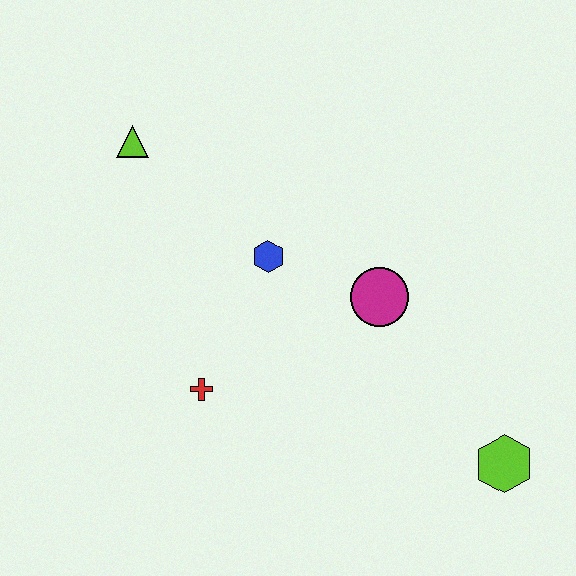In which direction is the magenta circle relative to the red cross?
The magenta circle is to the right of the red cross.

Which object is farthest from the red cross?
The lime hexagon is farthest from the red cross.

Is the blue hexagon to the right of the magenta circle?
No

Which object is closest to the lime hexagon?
The magenta circle is closest to the lime hexagon.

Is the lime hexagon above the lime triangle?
No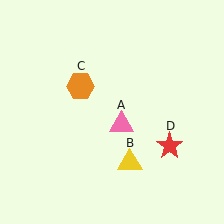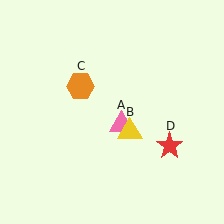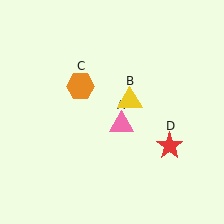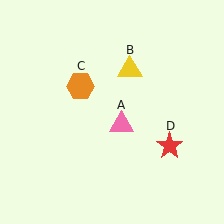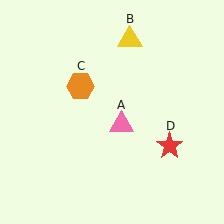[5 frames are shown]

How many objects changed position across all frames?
1 object changed position: yellow triangle (object B).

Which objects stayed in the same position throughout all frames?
Pink triangle (object A) and orange hexagon (object C) and red star (object D) remained stationary.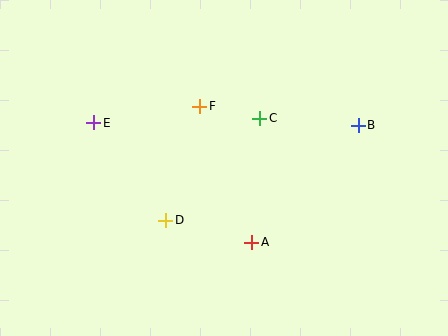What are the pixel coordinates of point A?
Point A is at (252, 242).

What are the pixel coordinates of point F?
Point F is at (200, 106).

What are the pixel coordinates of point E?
Point E is at (94, 123).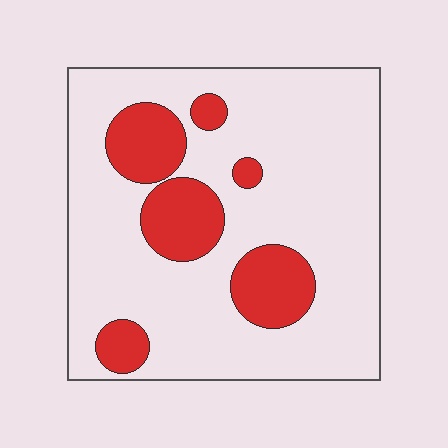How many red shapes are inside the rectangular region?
6.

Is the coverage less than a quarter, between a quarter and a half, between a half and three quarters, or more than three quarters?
Less than a quarter.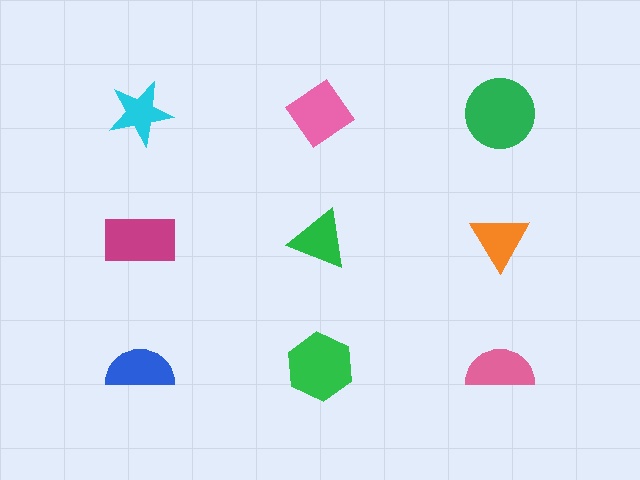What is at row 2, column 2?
A green triangle.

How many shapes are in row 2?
3 shapes.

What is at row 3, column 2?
A green hexagon.